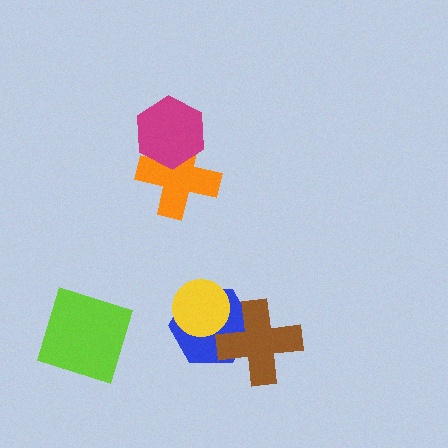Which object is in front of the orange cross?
The magenta hexagon is in front of the orange cross.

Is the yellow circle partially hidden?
No, no other shape covers it.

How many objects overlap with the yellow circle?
1 object overlaps with the yellow circle.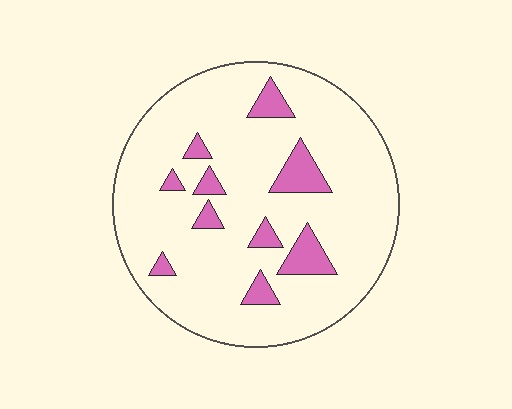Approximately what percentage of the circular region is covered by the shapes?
Approximately 15%.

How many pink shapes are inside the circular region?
10.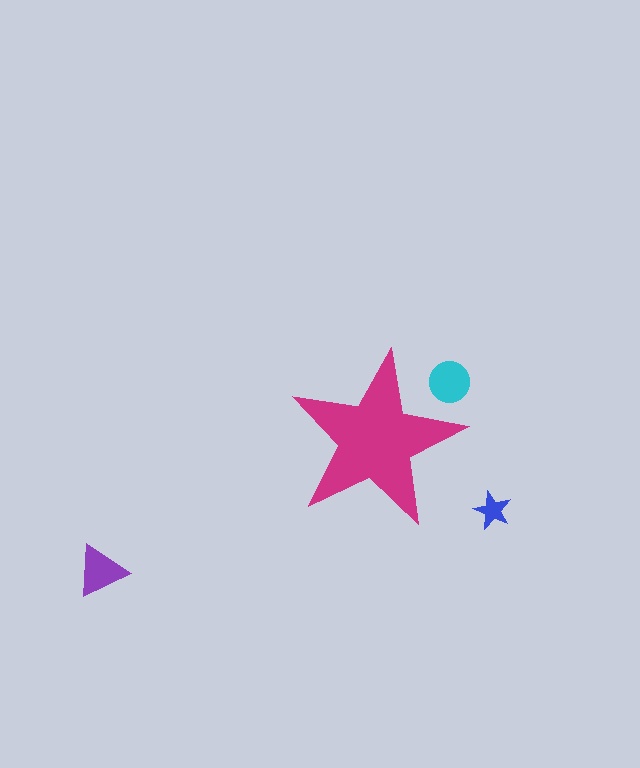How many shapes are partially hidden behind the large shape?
1 shape is partially hidden.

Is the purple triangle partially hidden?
No, the purple triangle is fully visible.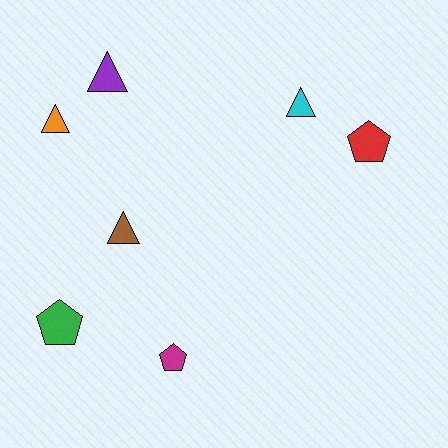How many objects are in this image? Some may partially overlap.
There are 7 objects.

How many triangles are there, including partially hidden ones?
There are 4 triangles.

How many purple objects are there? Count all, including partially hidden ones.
There is 1 purple object.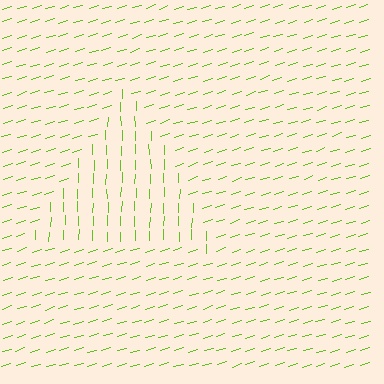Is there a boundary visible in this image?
Yes, there is a texture boundary formed by a change in line orientation.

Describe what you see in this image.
The image is filled with small lime line segments. A triangle region in the image has lines oriented differently from the surrounding lines, creating a visible texture boundary.